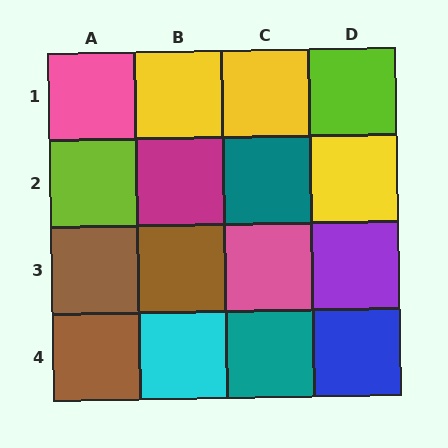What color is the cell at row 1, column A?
Pink.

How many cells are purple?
1 cell is purple.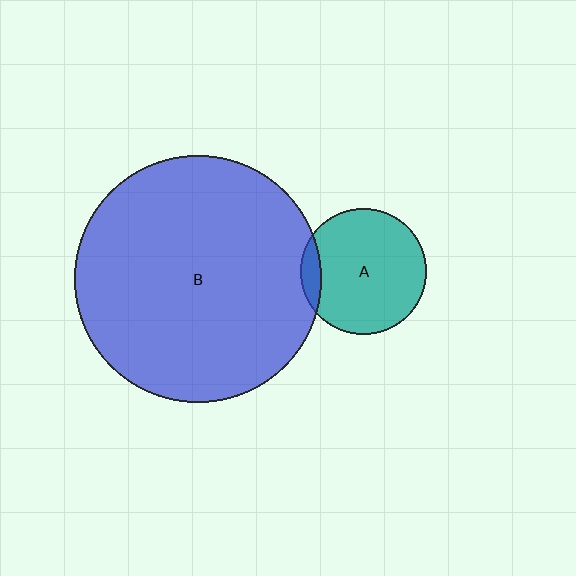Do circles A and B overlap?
Yes.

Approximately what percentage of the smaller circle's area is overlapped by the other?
Approximately 10%.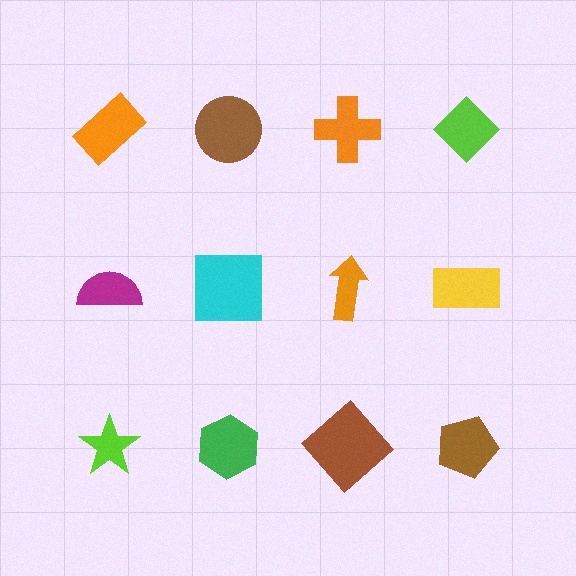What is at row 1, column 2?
A brown circle.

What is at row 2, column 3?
An orange arrow.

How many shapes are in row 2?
4 shapes.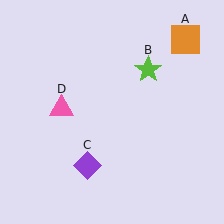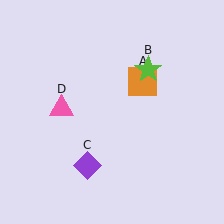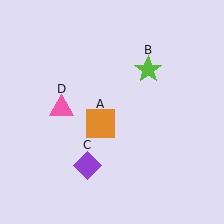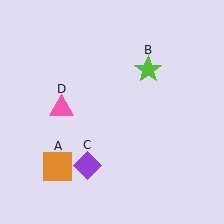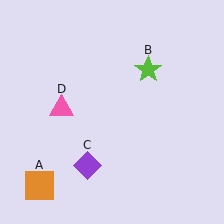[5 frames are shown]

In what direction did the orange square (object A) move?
The orange square (object A) moved down and to the left.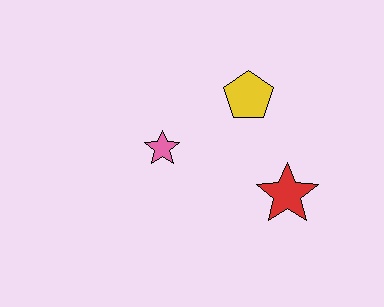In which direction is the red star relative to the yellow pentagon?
The red star is below the yellow pentagon.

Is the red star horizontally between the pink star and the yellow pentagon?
No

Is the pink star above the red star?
Yes